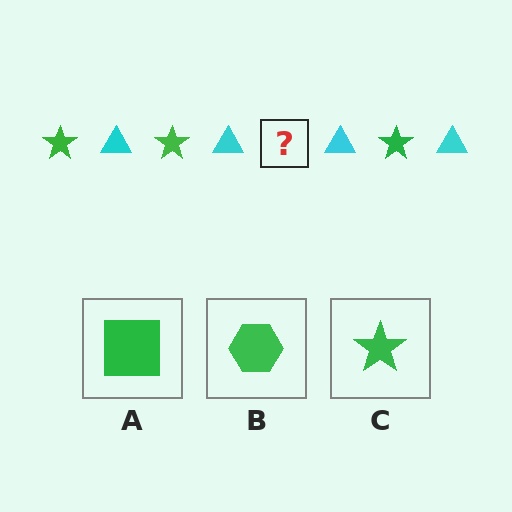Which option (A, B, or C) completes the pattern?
C.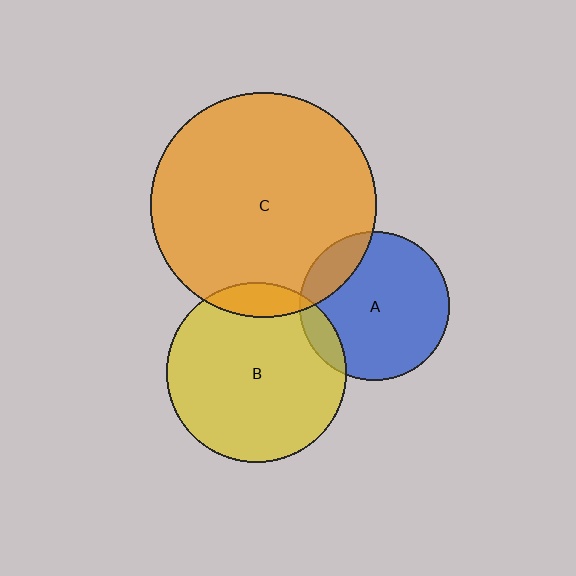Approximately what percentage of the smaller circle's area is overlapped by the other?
Approximately 15%.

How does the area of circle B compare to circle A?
Approximately 1.5 times.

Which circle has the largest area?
Circle C (orange).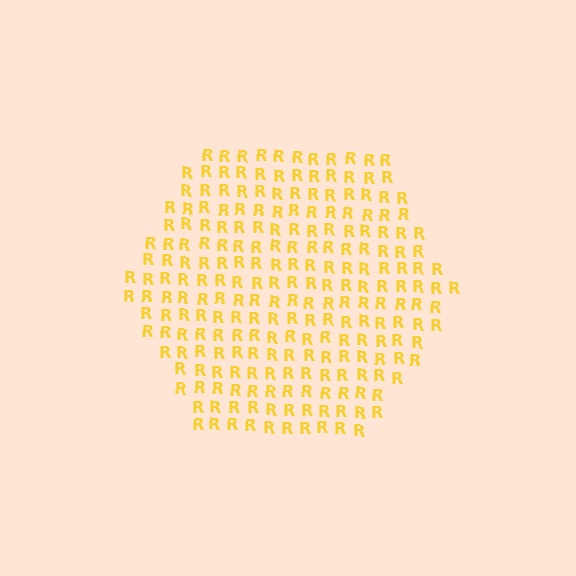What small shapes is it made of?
It is made of small letter R's.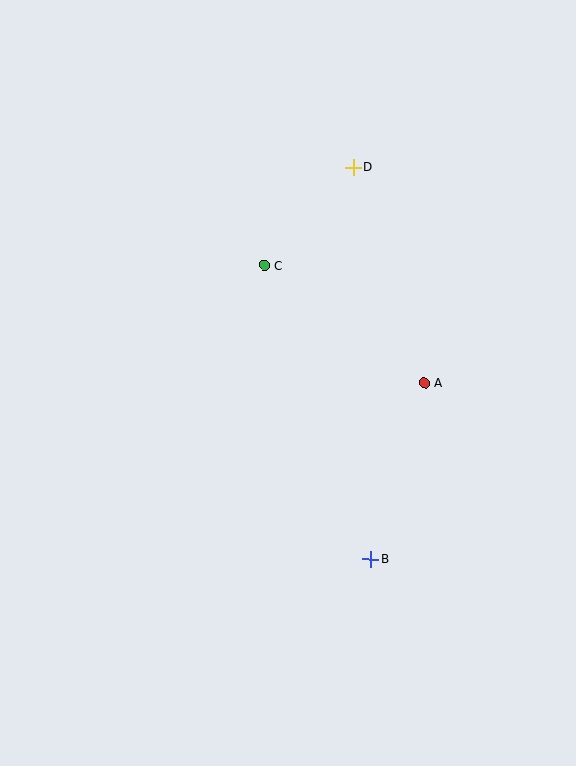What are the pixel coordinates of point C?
Point C is at (264, 266).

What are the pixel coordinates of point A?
Point A is at (424, 383).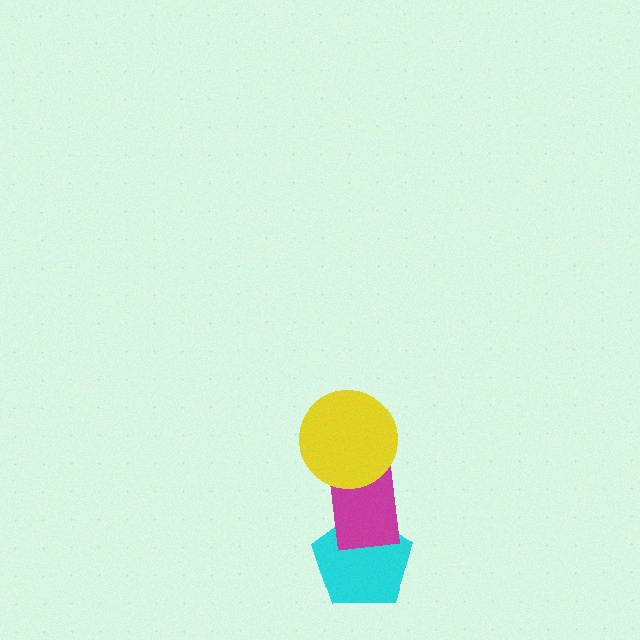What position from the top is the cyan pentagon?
The cyan pentagon is 3rd from the top.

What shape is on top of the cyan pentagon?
The magenta rectangle is on top of the cyan pentagon.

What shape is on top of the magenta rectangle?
The yellow circle is on top of the magenta rectangle.